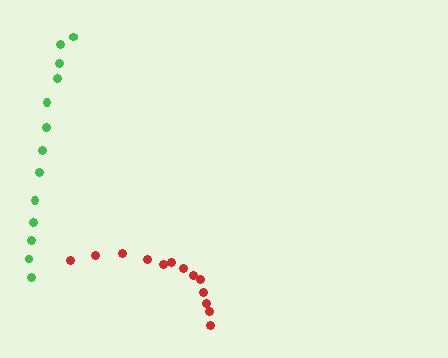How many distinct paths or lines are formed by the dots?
There are 2 distinct paths.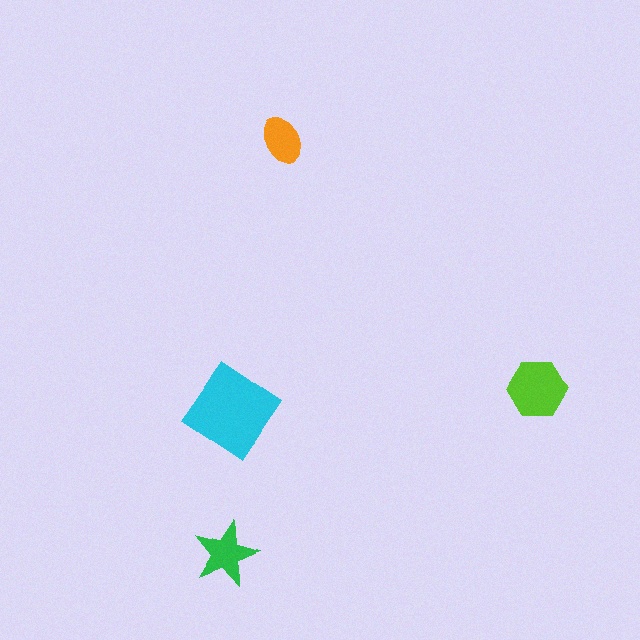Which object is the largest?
The cyan diamond.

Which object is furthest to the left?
The green star is leftmost.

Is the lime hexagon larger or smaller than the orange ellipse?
Larger.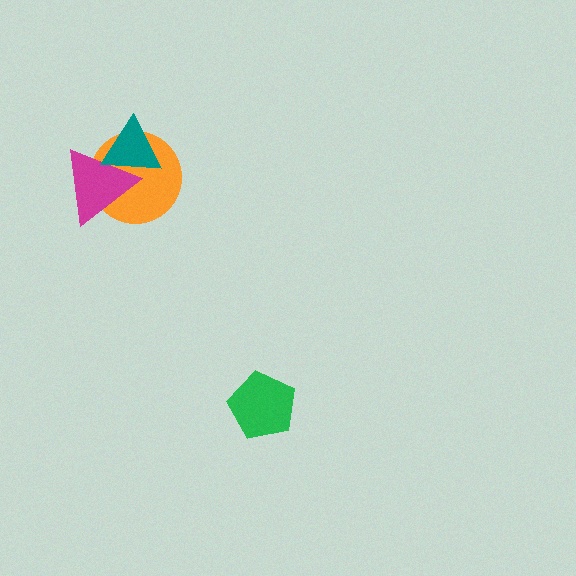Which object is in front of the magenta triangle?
The teal triangle is in front of the magenta triangle.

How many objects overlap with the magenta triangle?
2 objects overlap with the magenta triangle.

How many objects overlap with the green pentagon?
0 objects overlap with the green pentagon.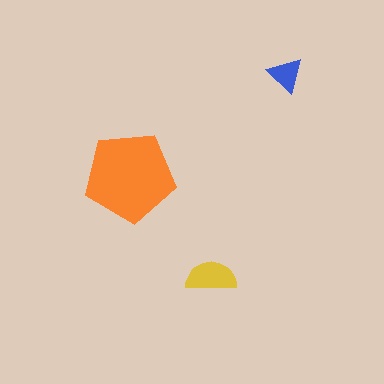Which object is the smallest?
The blue triangle.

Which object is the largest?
The orange pentagon.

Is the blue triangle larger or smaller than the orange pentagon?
Smaller.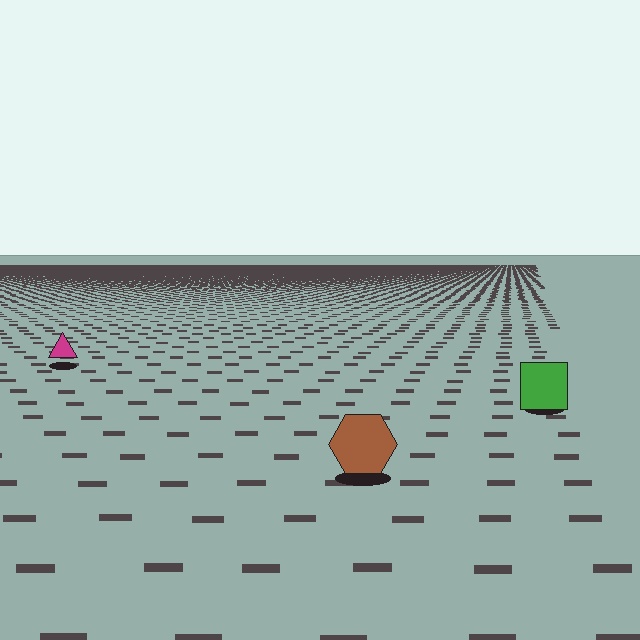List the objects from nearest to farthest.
From nearest to farthest: the brown hexagon, the green square, the magenta triangle.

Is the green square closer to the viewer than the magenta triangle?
Yes. The green square is closer — you can tell from the texture gradient: the ground texture is coarser near it.